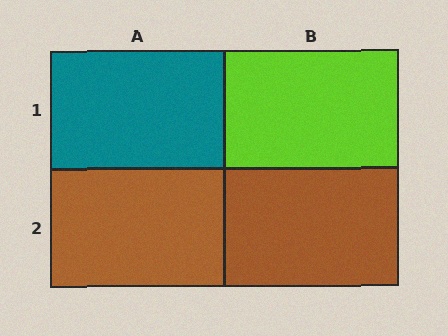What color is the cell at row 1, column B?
Lime.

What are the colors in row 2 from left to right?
Brown, brown.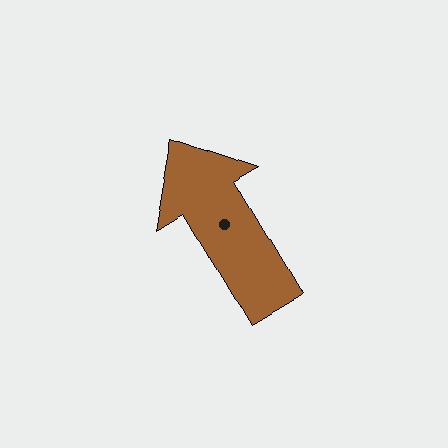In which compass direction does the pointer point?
Northwest.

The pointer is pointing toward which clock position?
Roughly 11 o'clock.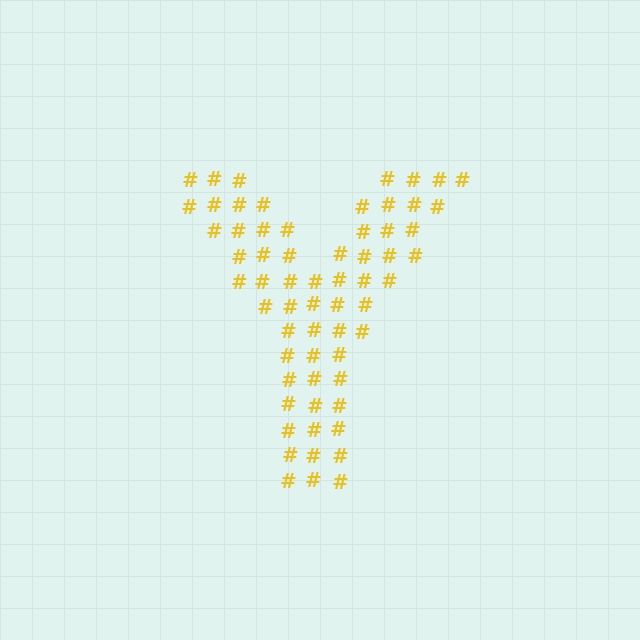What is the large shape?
The large shape is the letter Y.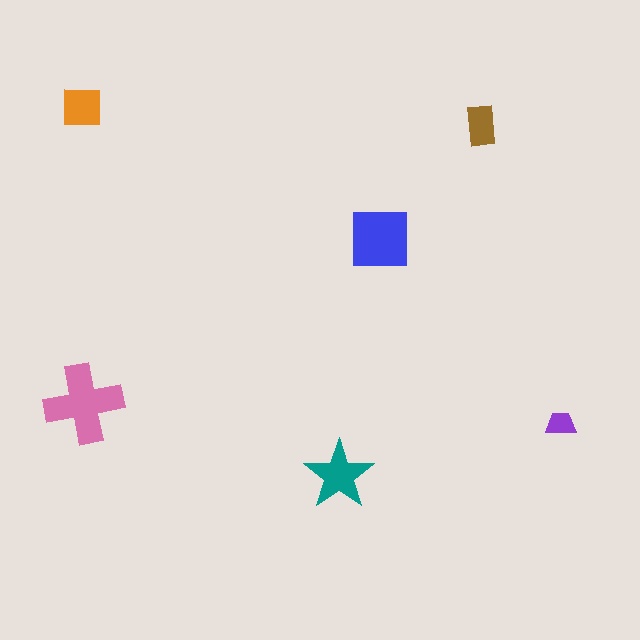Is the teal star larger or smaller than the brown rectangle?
Larger.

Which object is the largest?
The pink cross.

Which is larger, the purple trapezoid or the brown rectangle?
The brown rectangle.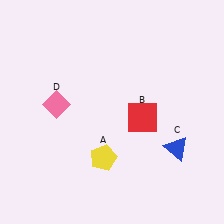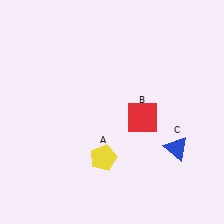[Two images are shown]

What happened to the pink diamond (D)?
The pink diamond (D) was removed in Image 2. It was in the top-left area of Image 1.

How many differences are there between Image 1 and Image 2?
There is 1 difference between the two images.